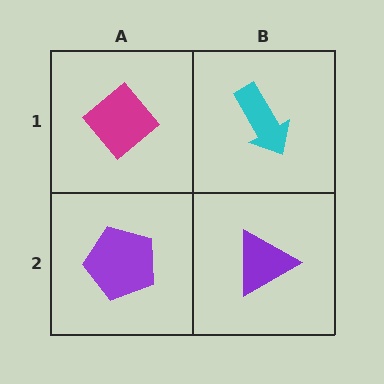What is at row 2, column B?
A purple triangle.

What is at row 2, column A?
A purple pentagon.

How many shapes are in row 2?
2 shapes.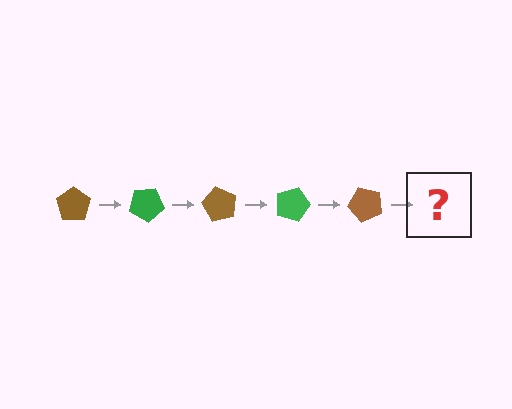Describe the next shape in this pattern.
It should be a green pentagon, rotated 150 degrees from the start.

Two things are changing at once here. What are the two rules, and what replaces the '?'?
The two rules are that it rotates 30 degrees each step and the color cycles through brown and green. The '?' should be a green pentagon, rotated 150 degrees from the start.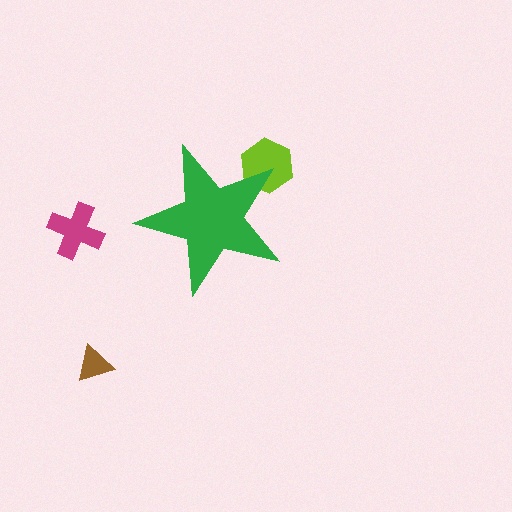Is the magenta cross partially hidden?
No, the magenta cross is fully visible.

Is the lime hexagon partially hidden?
Yes, the lime hexagon is partially hidden behind the green star.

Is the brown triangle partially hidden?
No, the brown triangle is fully visible.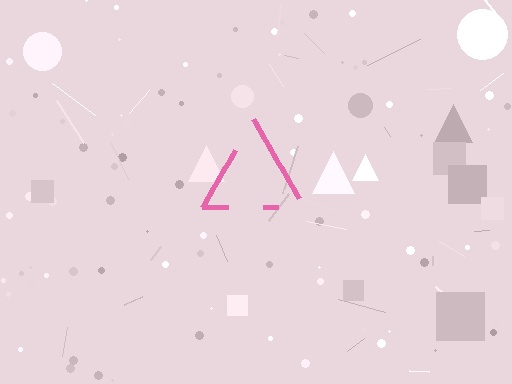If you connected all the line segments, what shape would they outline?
They would outline a triangle.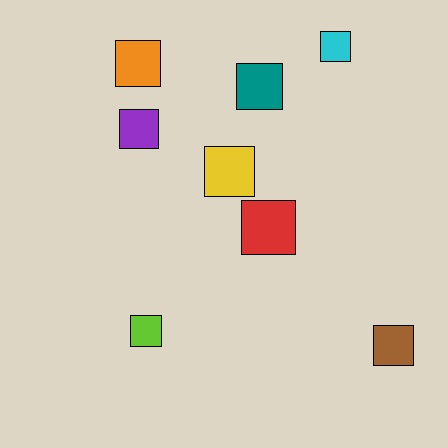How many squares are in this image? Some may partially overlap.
There are 8 squares.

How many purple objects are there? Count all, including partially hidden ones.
There is 1 purple object.